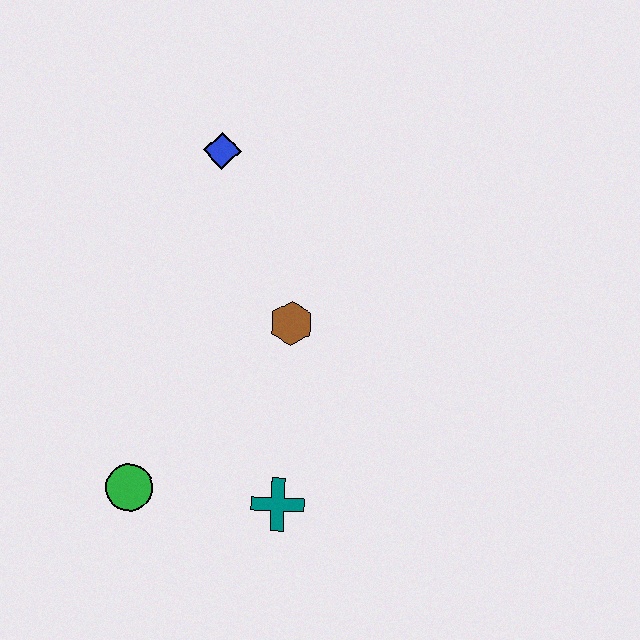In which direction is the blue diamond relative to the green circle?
The blue diamond is above the green circle.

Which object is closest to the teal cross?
The green circle is closest to the teal cross.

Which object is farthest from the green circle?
The blue diamond is farthest from the green circle.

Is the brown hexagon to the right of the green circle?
Yes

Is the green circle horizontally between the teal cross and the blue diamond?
No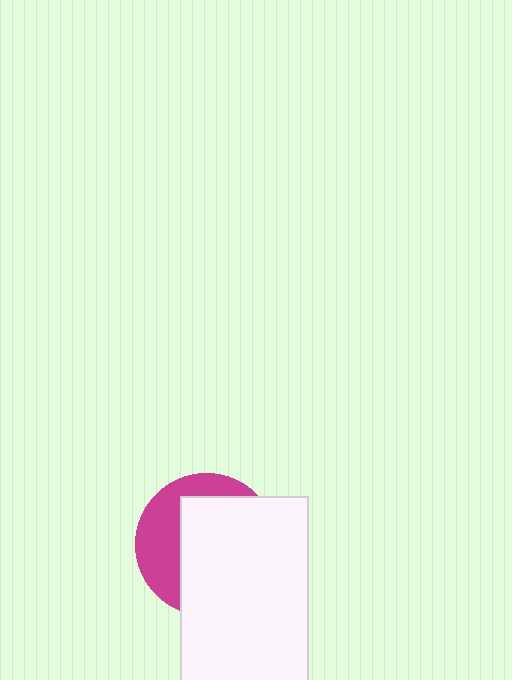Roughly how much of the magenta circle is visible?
A small part of it is visible (roughly 35%).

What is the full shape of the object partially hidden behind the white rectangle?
The partially hidden object is a magenta circle.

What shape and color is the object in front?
The object in front is a white rectangle.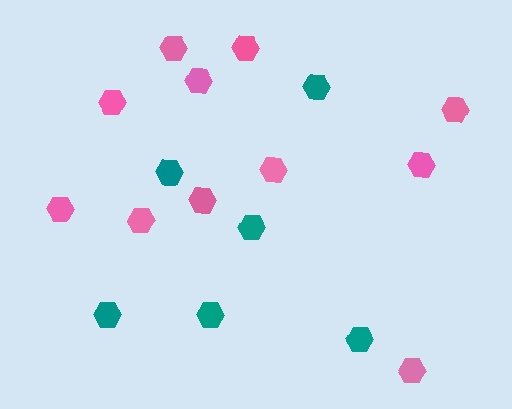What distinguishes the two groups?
There are 2 groups: one group of teal hexagons (6) and one group of pink hexagons (11).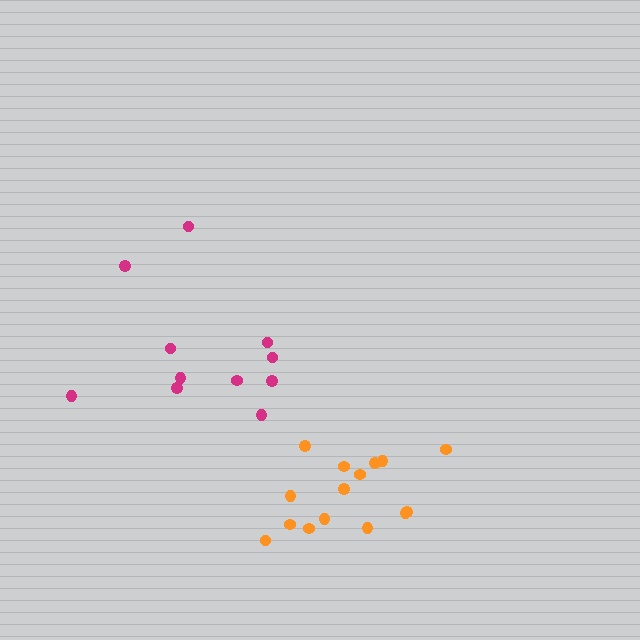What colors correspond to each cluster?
The clusters are colored: orange, magenta.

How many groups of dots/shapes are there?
There are 2 groups.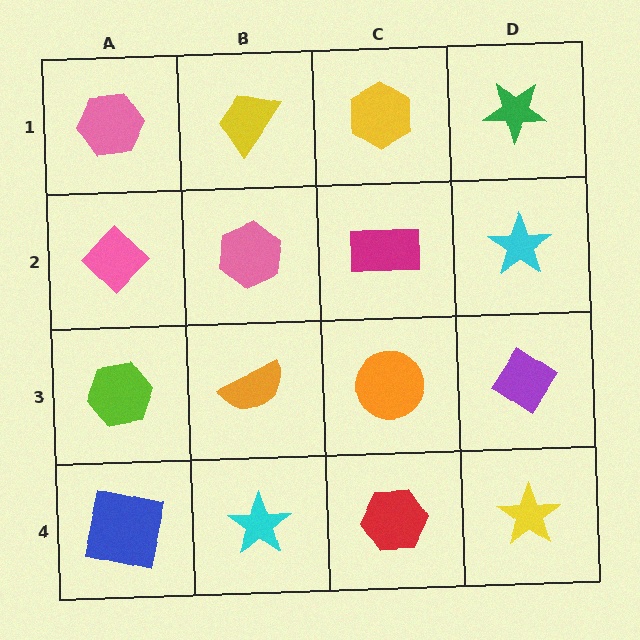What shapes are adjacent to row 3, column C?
A magenta rectangle (row 2, column C), a red hexagon (row 4, column C), an orange semicircle (row 3, column B), a purple diamond (row 3, column D).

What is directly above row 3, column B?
A pink hexagon.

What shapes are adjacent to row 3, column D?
A cyan star (row 2, column D), a yellow star (row 4, column D), an orange circle (row 3, column C).